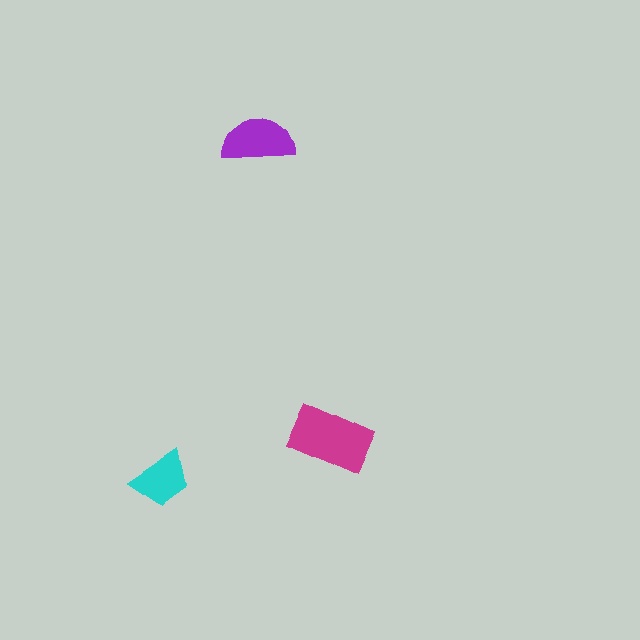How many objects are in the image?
There are 3 objects in the image.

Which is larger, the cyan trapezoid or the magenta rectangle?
The magenta rectangle.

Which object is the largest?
The magenta rectangle.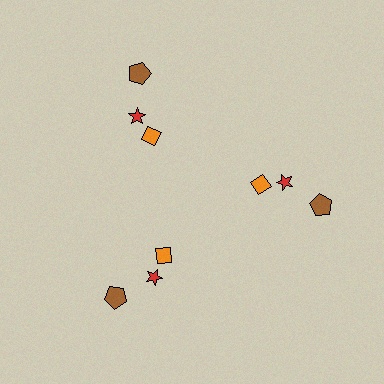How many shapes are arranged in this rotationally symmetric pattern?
There are 9 shapes, arranged in 3 groups of 3.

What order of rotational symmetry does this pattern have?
This pattern has 3-fold rotational symmetry.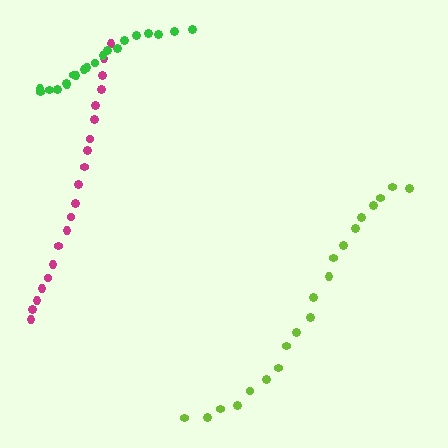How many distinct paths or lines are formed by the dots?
There are 3 distinct paths.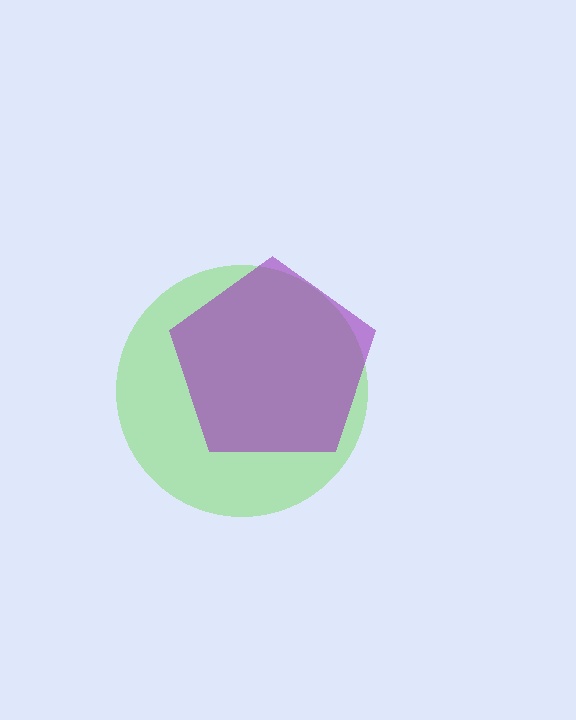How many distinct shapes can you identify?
There are 2 distinct shapes: a lime circle, a purple pentagon.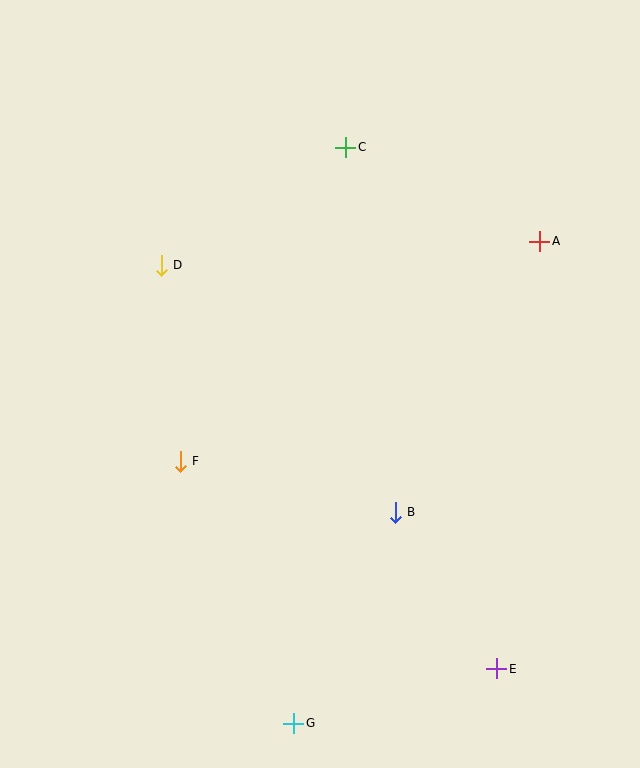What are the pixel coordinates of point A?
Point A is at (540, 241).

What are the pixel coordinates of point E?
Point E is at (497, 669).